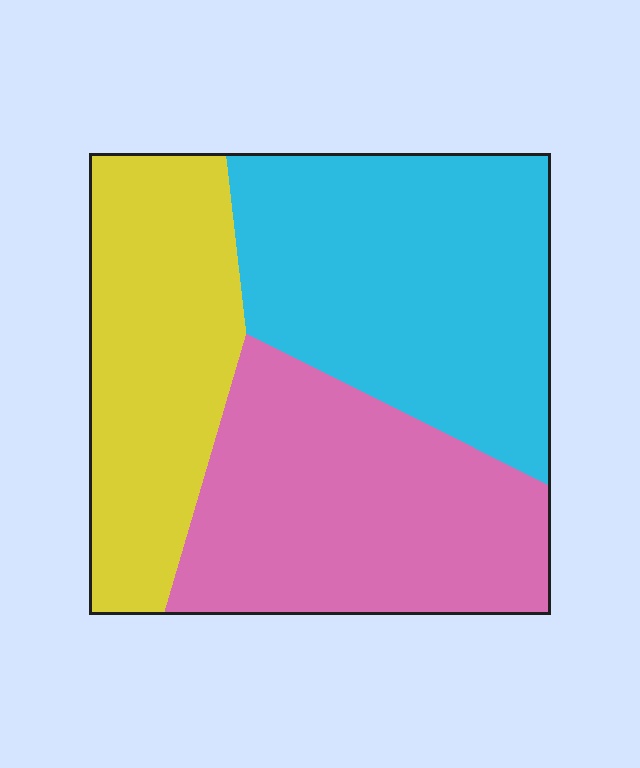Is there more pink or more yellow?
Pink.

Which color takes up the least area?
Yellow, at roughly 30%.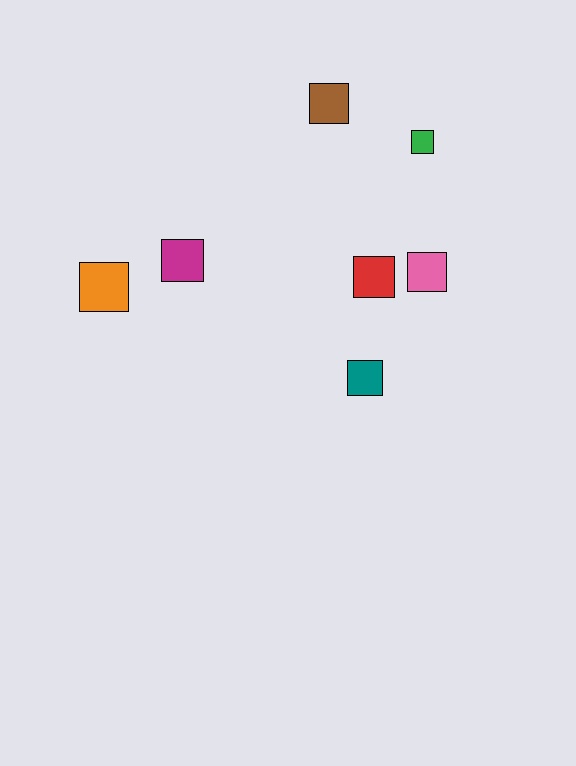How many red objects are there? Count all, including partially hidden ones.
There is 1 red object.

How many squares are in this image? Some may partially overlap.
There are 7 squares.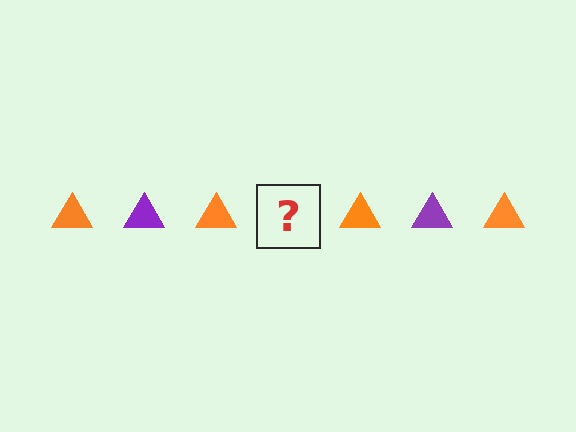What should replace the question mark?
The question mark should be replaced with a purple triangle.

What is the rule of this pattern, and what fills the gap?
The rule is that the pattern cycles through orange, purple triangles. The gap should be filled with a purple triangle.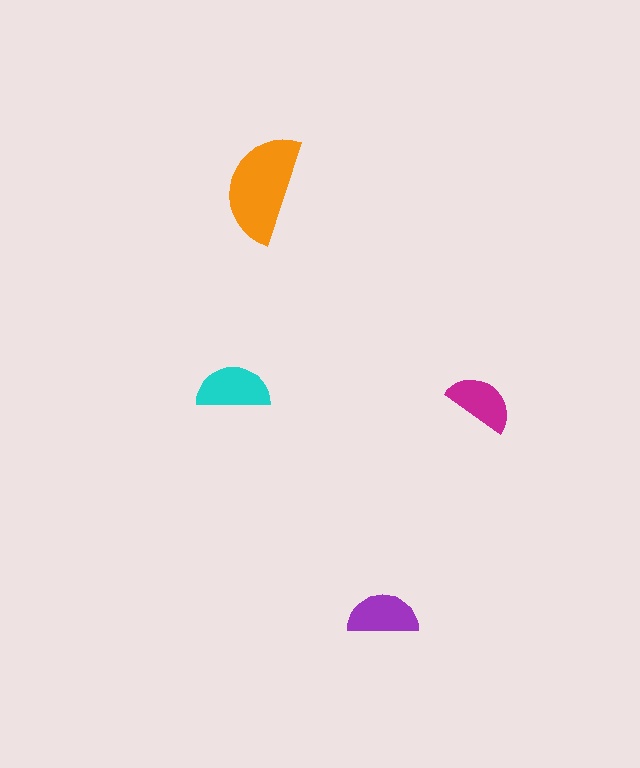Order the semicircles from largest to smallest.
the orange one, the cyan one, the purple one, the magenta one.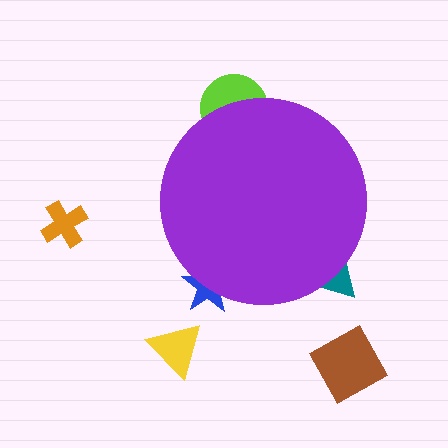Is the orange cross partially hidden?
No, the orange cross is fully visible.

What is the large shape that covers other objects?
A purple circle.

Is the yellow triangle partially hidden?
No, the yellow triangle is fully visible.